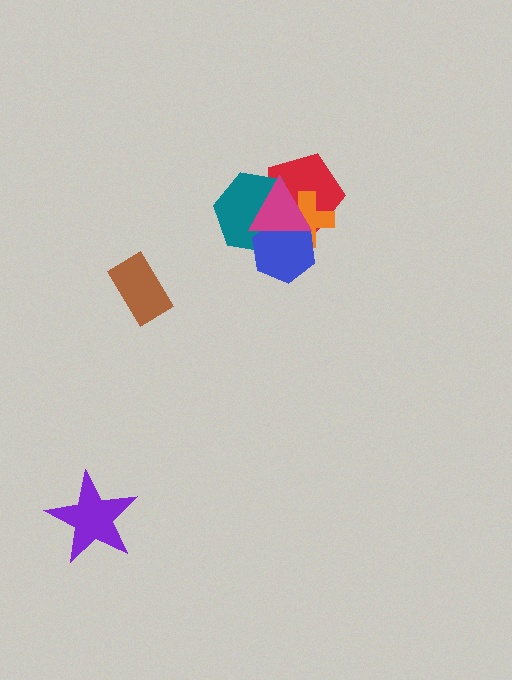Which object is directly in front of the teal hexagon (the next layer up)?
The blue hexagon is directly in front of the teal hexagon.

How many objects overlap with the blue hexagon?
4 objects overlap with the blue hexagon.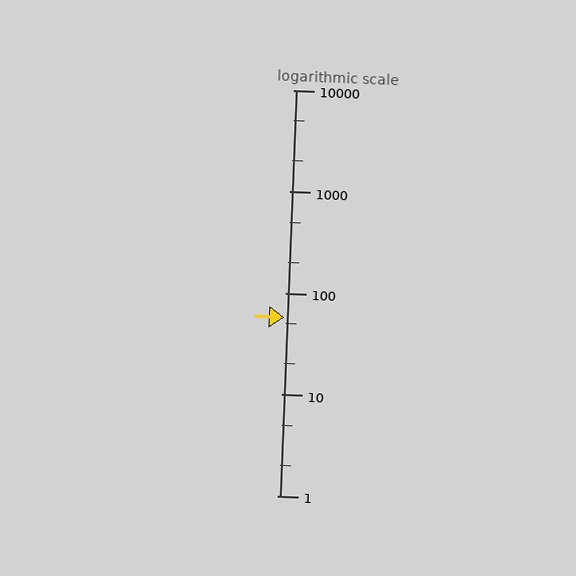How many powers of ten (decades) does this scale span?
The scale spans 4 decades, from 1 to 10000.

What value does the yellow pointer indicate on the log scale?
The pointer indicates approximately 57.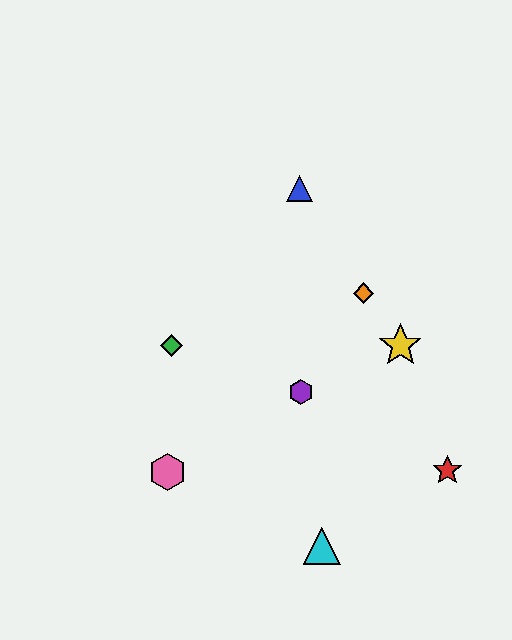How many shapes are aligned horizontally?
2 shapes (the green diamond, the yellow star) are aligned horizontally.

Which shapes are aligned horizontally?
The green diamond, the yellow star are aligned horizontally.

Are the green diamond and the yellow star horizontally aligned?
Yes, both are at y≈346.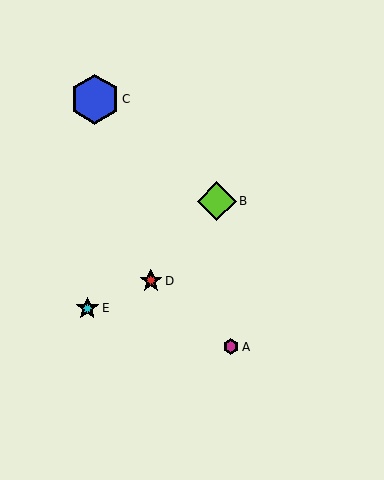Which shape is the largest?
The blue hexagon (labeled C) is the largest.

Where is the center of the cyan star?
The center of the cyan star is at (87, 308).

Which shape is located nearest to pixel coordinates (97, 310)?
The cyan star (labeled E) at (87, 308) is nearest to that location.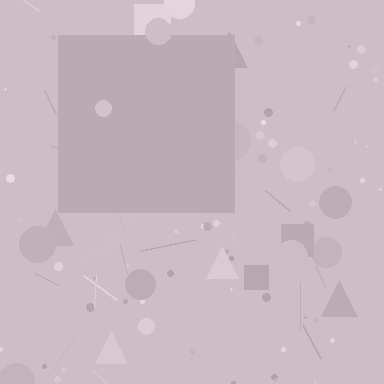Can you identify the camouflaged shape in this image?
The camouflaged shape is a square.